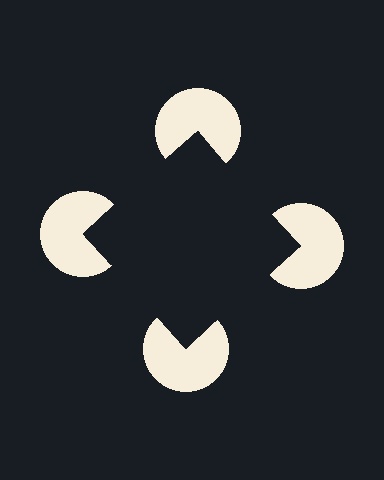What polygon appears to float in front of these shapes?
An illusory square — its edges are inferred from the aligned wedge cuts in the pac-man discs, not physically drawn.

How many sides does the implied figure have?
4 sides.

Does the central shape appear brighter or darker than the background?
It typically appears slightly darker than the background, even though no actual brightness change is drawn.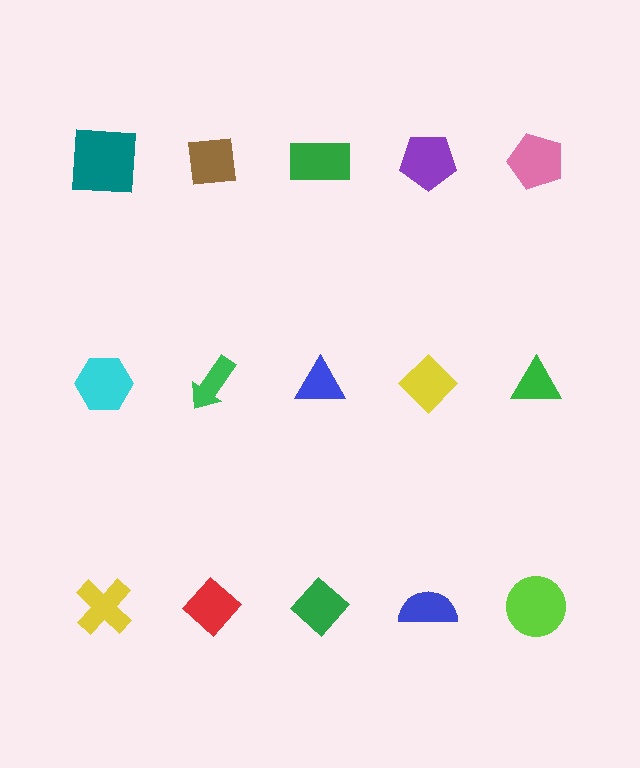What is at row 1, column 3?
A green rectangle.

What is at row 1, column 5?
A pink pentagon.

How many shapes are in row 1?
5 shapes.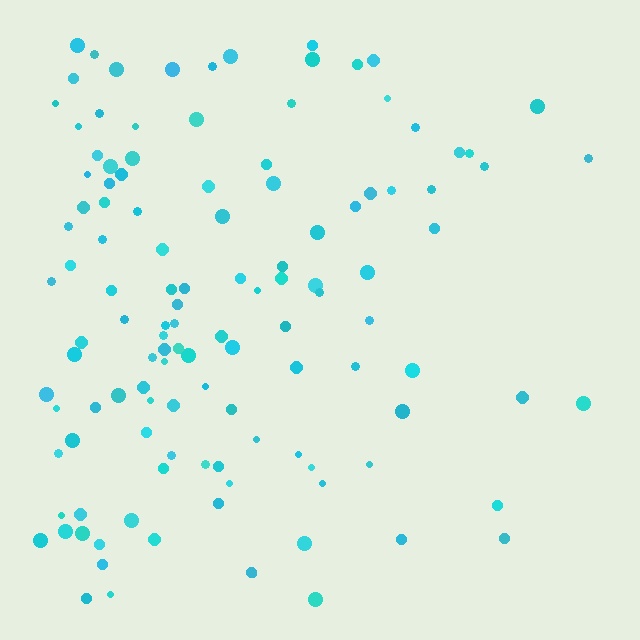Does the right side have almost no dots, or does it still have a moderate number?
Still a moderate number, just noticeably fewer than the left.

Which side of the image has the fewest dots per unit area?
The right.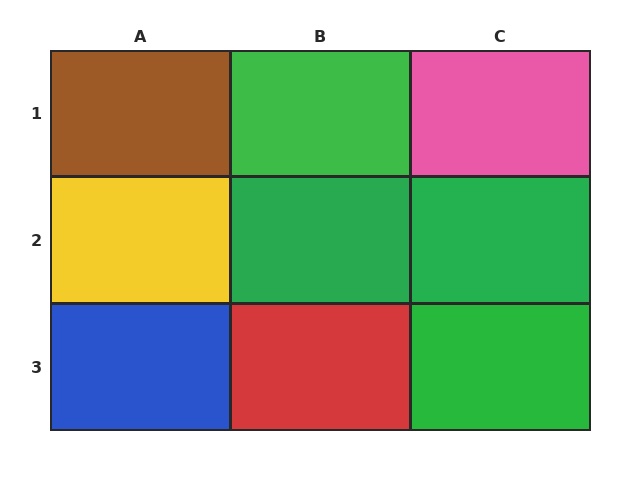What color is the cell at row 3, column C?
Green.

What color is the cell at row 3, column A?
Blue.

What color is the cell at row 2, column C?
Green.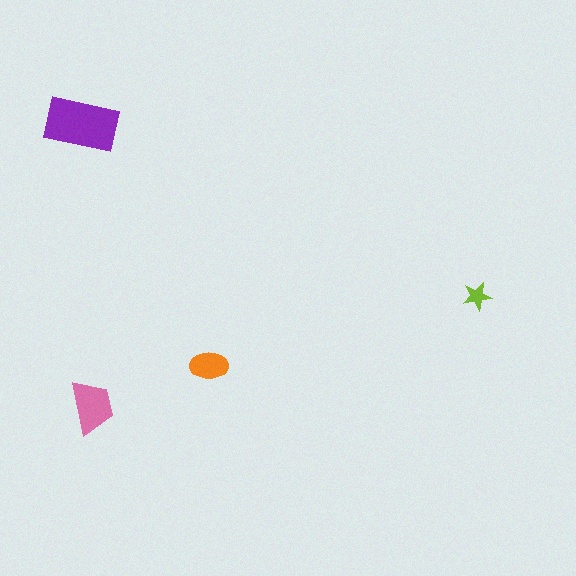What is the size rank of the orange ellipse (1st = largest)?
3rd.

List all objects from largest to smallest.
The purple rectangle, the pink trapezoid, the orange ellipse, the lime star.